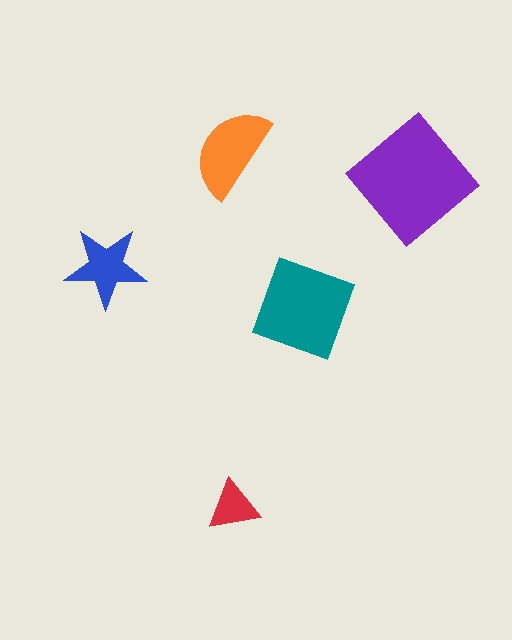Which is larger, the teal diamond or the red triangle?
The teal diamond.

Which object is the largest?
The purple diamond.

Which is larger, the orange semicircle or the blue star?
The orange semicircle.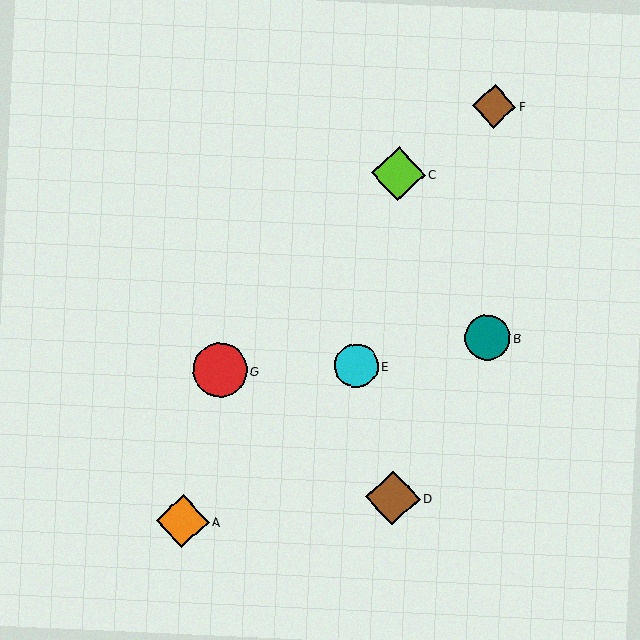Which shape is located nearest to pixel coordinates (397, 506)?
The brown diamond (labeled D) at (393, 498) is nearest to that location.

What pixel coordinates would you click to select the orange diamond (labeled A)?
Click at (183, 521) to select the orange diamond A.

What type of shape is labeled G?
Shape G is a red circle.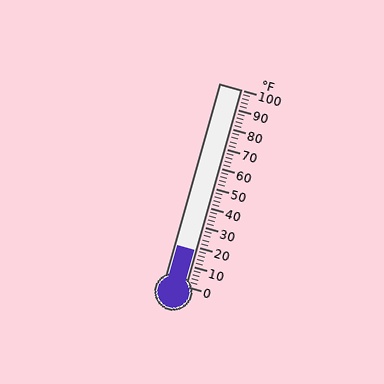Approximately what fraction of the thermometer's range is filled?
The thermometer is filled to approximately 20% of its range.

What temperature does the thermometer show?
The thermometer shows approximately 18°F.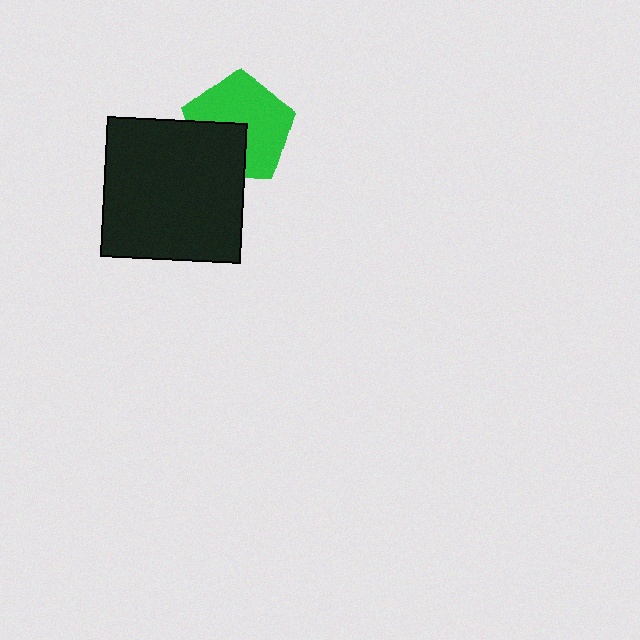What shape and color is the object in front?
The object in front is a black square.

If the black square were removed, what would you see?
You would see the complete green pentagon.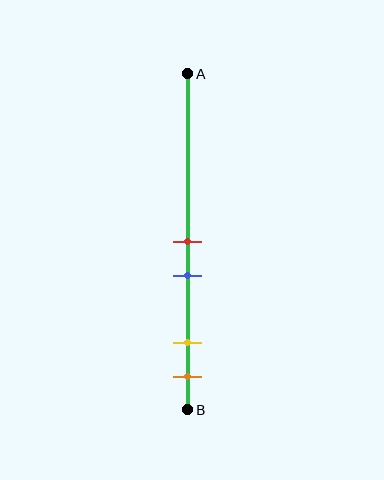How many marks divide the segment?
There are 4 marks dividing the segment.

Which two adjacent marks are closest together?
The red and blue marks are the closest adjacent pair.